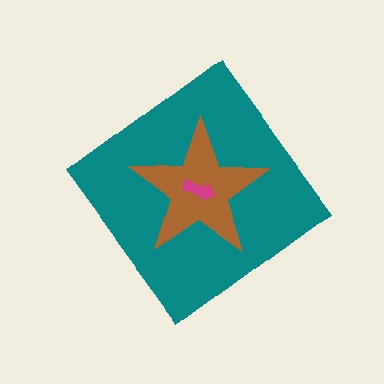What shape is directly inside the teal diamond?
The brown star.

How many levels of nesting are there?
3.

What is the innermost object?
The magenta arrow.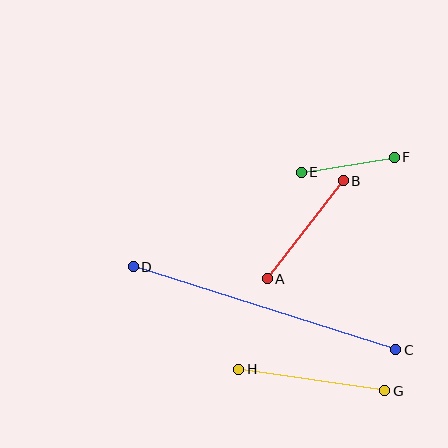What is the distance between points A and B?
The distance is approximately 124 pixels.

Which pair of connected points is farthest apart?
Points C and D are farthest apart.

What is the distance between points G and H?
The distance is approximately 148 pixels.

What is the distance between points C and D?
The distance is approximately 275 pixels.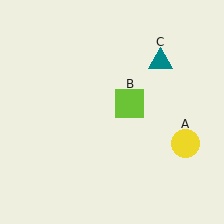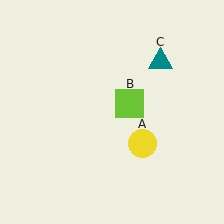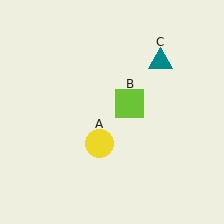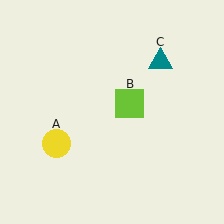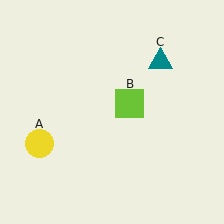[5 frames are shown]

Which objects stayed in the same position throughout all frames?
Lime square (object B) and teal triangle (object C) remained stationary.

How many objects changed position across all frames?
1 object changed position: yellow circle (object A).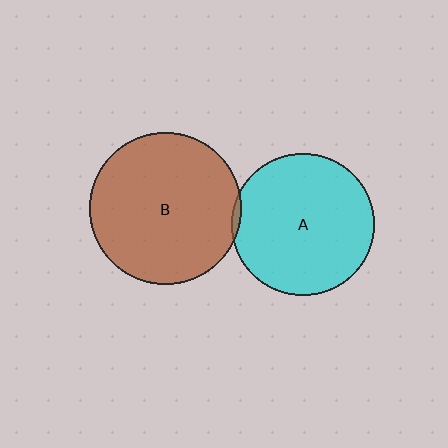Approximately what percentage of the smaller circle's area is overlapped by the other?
Approximately 5%.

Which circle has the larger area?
Circle B (brown).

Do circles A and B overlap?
Yes.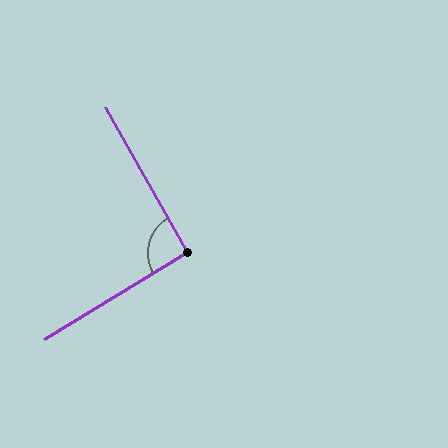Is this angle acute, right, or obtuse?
It is approximately a right angle.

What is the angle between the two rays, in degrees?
Approximately 92 degrees.